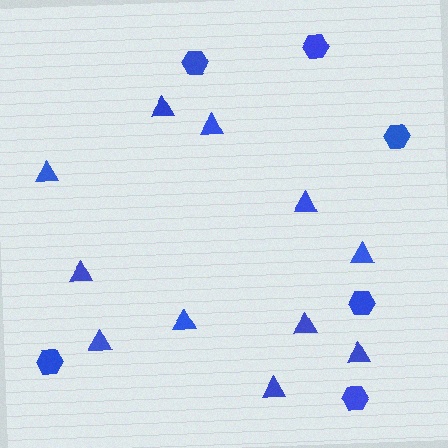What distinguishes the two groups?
There are 2 groups: one group of triangles (11) and one group of hexagons (6).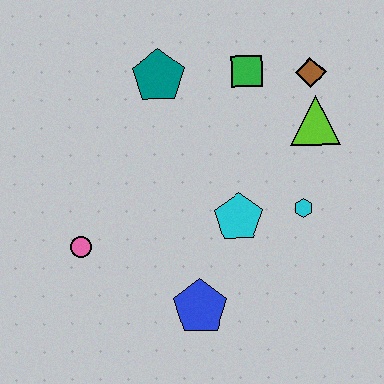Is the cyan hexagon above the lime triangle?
No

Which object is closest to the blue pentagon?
The cyan pentagon is closest to the blue pentagon.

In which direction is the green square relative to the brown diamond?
The green square is to the left of the brown diamond.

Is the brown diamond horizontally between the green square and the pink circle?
No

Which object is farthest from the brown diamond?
The pink circle is farthest from the brown diamond.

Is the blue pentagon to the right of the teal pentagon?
Yes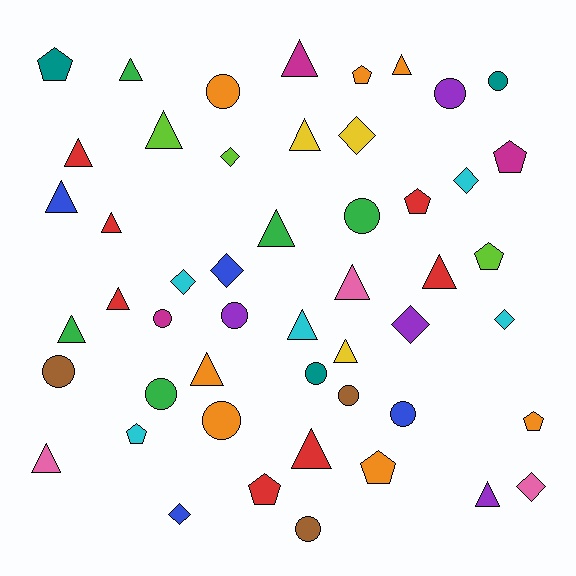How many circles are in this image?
There are 13 circles.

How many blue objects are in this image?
There are 4 blue objects.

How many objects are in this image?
There are 50 objects.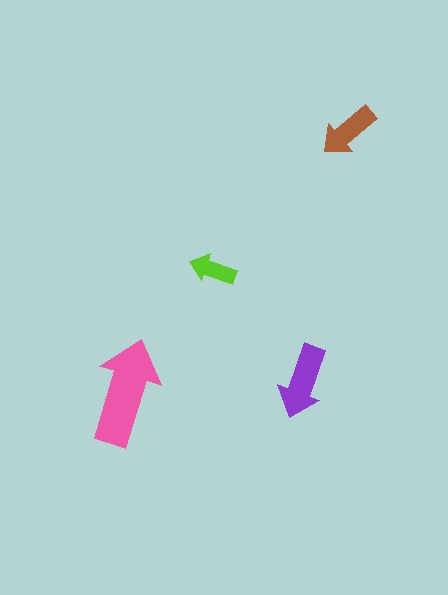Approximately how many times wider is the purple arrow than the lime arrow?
About 1.5 times wider.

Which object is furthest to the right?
The brown arrow is rightmost.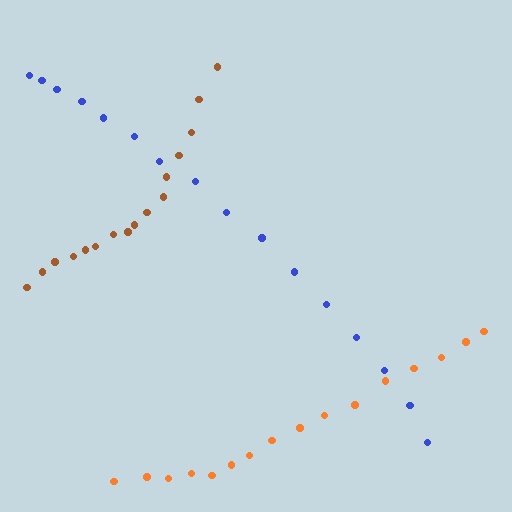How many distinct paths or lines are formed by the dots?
There are 3 distinct paths.